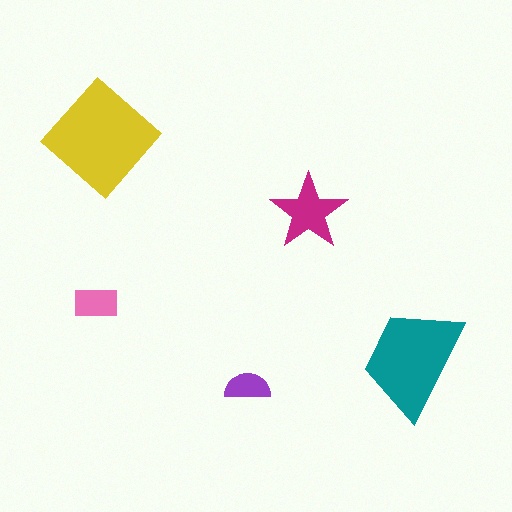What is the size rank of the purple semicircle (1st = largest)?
5th.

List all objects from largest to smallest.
The yellow diamond, the teal trapezoid, the magenta star, the pink rectangle, the purple semicircle.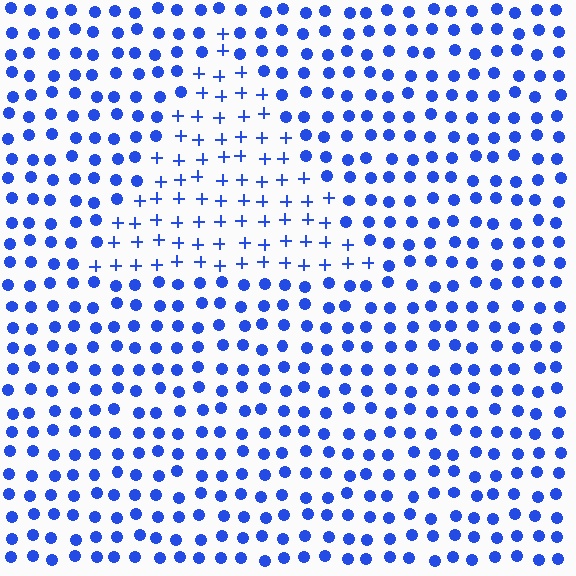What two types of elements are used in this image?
The image uses plus signs inside the triangle region and circles outside it.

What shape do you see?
I see a triangle.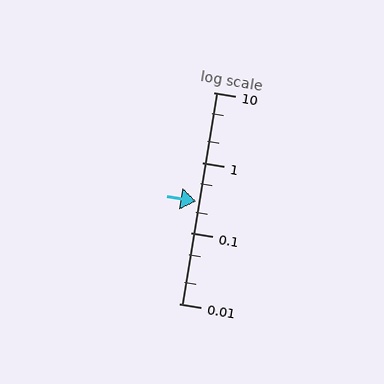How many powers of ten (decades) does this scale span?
The scale spans 3 decades, from 0.01 to 10.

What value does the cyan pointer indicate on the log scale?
The pointer indicates approximately 0.28.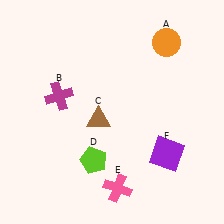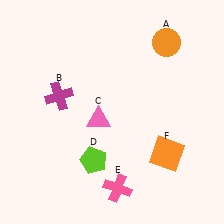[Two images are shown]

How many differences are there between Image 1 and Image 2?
There are 2 differences between the two images.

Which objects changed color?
C changed from brown to pink. F changed from purple to orange.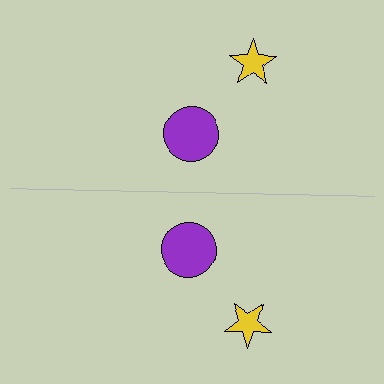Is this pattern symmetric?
Yes, this pattern has bilateral (reflection) symmetry.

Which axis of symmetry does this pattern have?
The pattern has a horizontal axis of symmetry running through the center of the image.